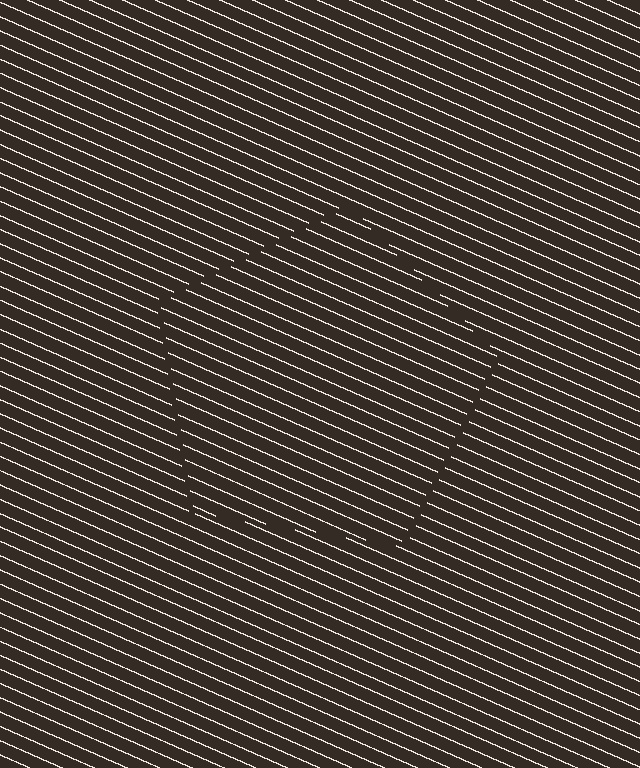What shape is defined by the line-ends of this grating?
An illusory pentagon. The interior of the shape contains the same grating, shifted by half a period — the contour is defined by the phase discontinuity where line-ends from the inner and outer gratings abut.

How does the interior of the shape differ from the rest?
The interior of the shape contains the same grating, shifted by half a period — the contour is defined by the phase discontinuity where line-ends from the inner and outer gratings abut.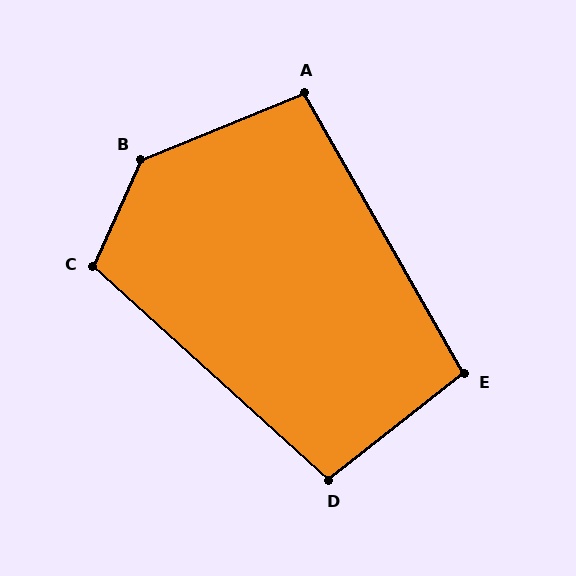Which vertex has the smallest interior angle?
A, at approximately 98 degrees.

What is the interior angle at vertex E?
Approximately 98 degrees (obtuse).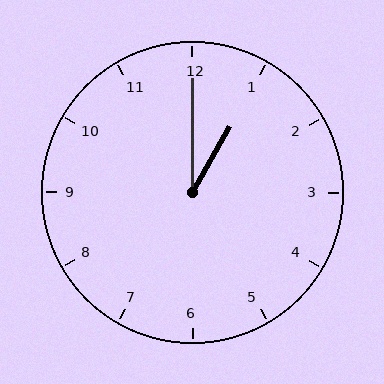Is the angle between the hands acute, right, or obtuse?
It is acute.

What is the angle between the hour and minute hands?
Approximately 30 degrees.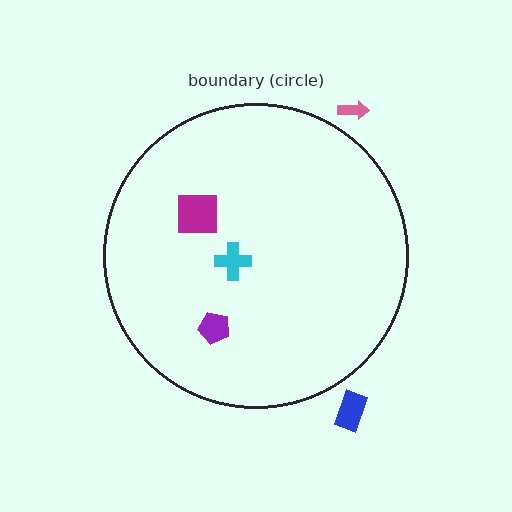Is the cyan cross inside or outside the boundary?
Inside.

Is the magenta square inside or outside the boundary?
Inside.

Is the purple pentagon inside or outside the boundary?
Inside.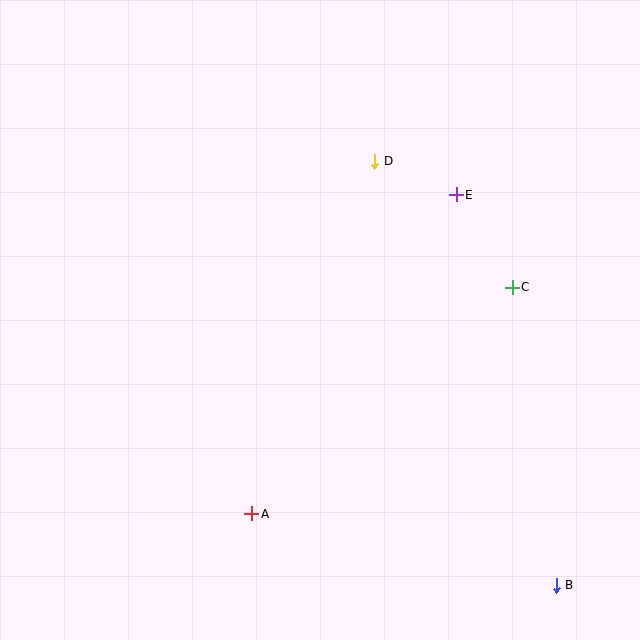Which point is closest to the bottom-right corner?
Point B is closest to the bottom-right corner.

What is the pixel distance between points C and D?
The distance between C and D is 187 pixels.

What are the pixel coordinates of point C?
Point C is at (512, 287).